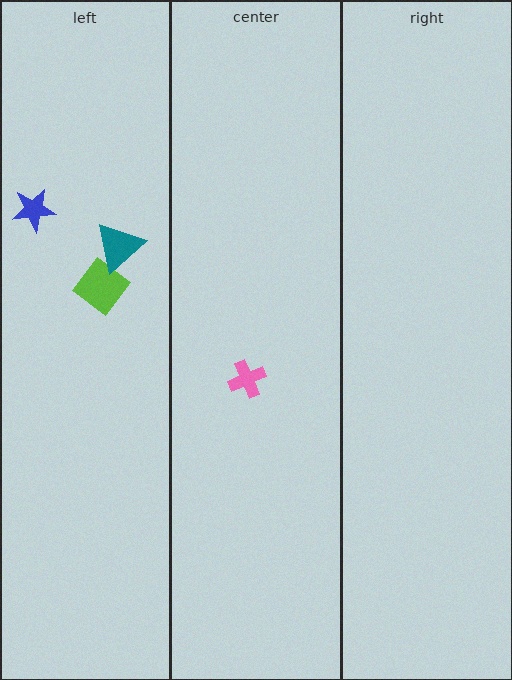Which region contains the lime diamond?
The left region.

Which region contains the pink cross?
The center region.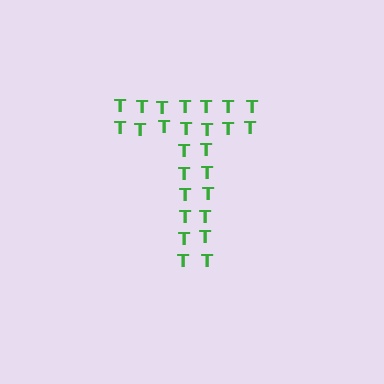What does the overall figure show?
The overall figure shows the letter T.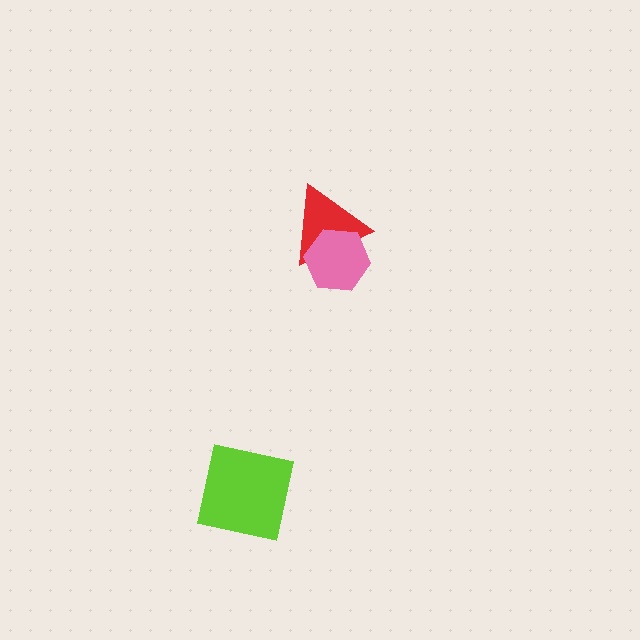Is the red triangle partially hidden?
Yes, it is partially covered by another shape.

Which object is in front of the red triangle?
The pink hexagon is in front of the red triangle.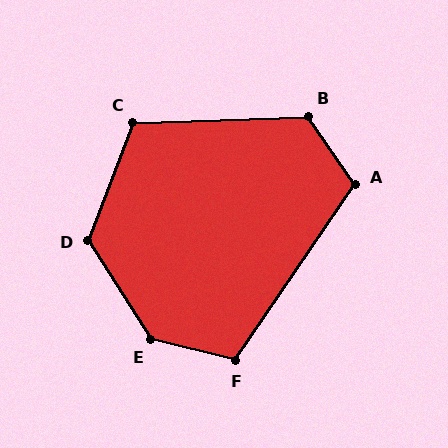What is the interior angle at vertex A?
Approximately 111 degrees (obtuse).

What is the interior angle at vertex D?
Approximately 127 degrees (obtuse).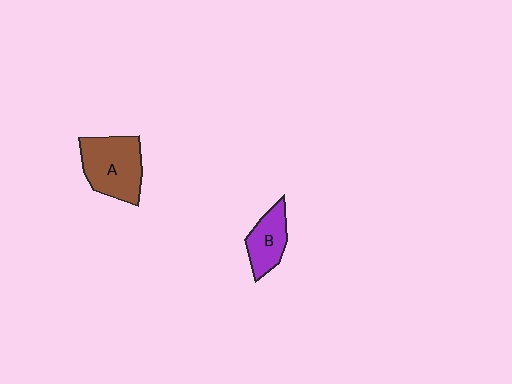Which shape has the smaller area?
Shape B (purple).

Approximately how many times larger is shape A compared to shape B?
Approximately 1.6 times.